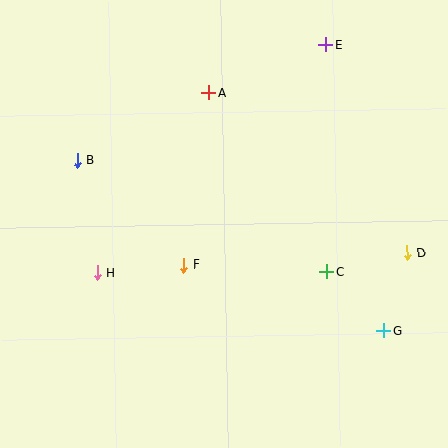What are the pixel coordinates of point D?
Point D is at (408, 252).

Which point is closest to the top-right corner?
Point E is closest to the top-right corner.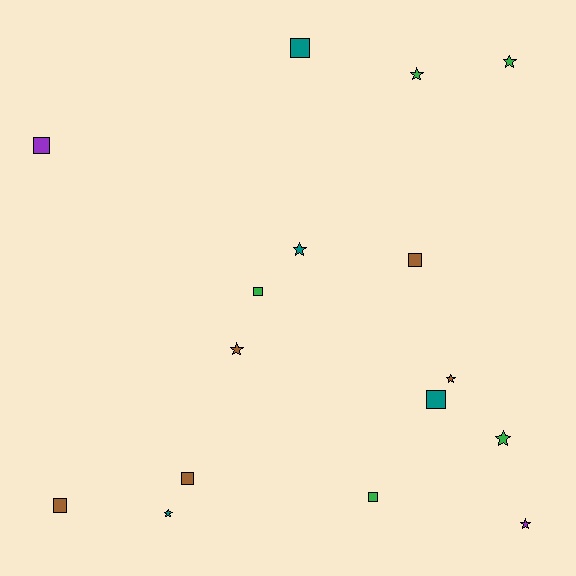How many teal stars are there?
There are 2 teal stars.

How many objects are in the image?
There are 16 objects.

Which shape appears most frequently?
Star, with 8 objects.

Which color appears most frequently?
Green, with 5 objects.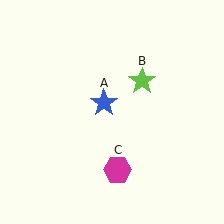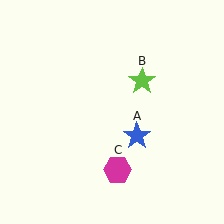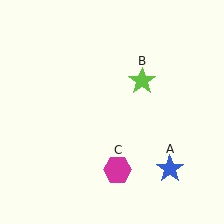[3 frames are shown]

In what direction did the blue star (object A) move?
The blue star (object A) moved down and to the right.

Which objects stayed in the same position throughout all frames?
Lime star (object B) and magenta hexagon (object C) remained stationary.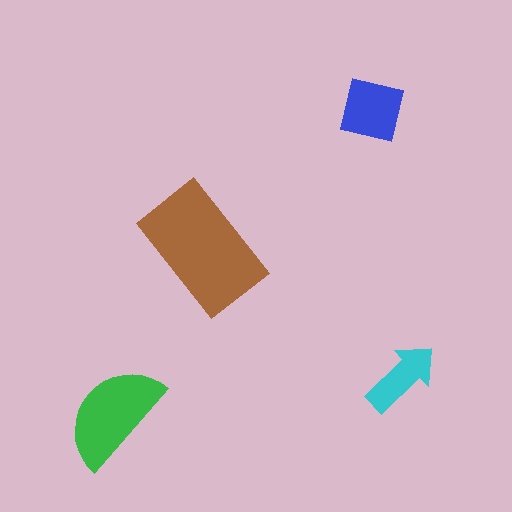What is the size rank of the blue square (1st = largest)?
3rd.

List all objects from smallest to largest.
The cyan arrow, the blue square, the green semicircle, the brown rectangle.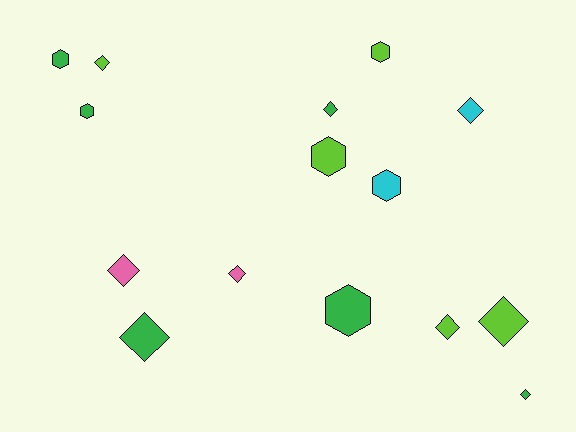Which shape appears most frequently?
Diamond, with 9 objects.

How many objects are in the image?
There are 15 objects.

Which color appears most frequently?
Green, with 6 objects.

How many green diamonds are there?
There are 3 green diamonds.